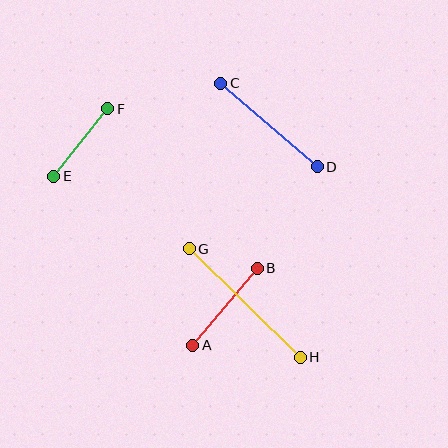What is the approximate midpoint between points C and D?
The midpoint is at approximately (269, 125) pixels.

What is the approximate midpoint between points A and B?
The midpoint is at approximately (225, 307) pixels.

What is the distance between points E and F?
The distance is approximately 87 pixels.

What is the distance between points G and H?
The distance is approximately 155 pixels.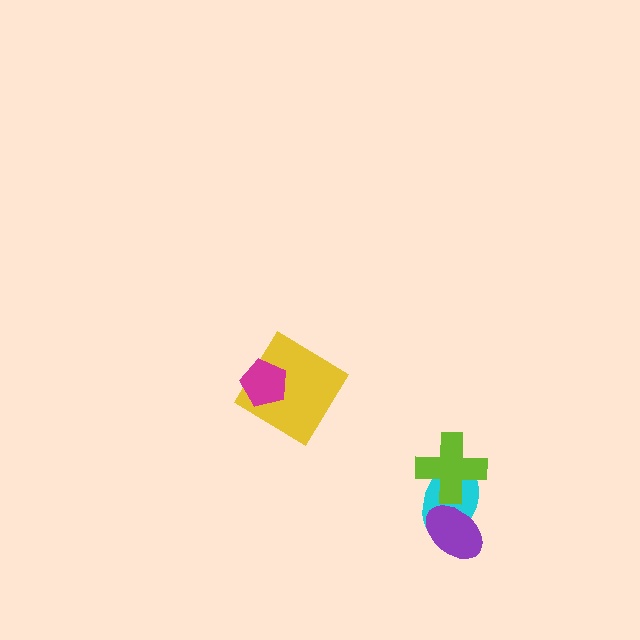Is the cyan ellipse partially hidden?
Yes, it is partially covered by another shape.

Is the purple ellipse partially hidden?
No, no other shape covers it.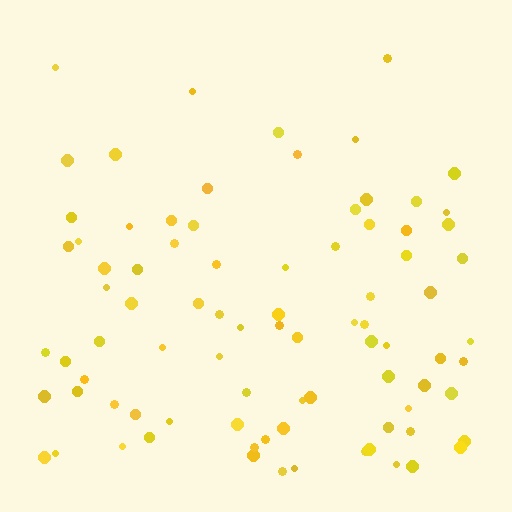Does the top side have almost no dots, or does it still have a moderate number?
Still a moderate number, just noticeably fewer than the bottom.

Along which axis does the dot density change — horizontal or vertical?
Vertical.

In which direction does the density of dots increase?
From top to bottom, with the bottom side densest.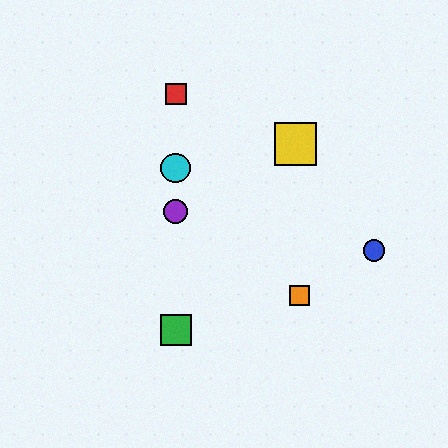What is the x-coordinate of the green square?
The green square is at x≈176.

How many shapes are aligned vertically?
4 shapes (the red square, the green square, the purple circle, the cyan circle) are aligned vertically.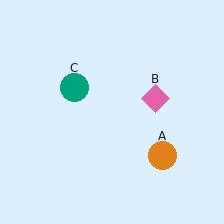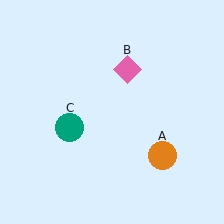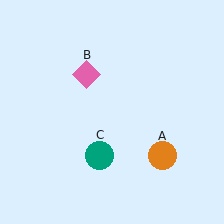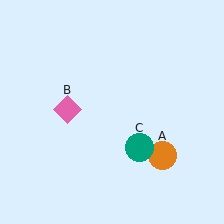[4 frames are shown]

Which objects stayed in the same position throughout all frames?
Orange circle (object A) remained stationary.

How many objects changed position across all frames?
2 objects changed position: pink diamond (object B), teal circle (object C).